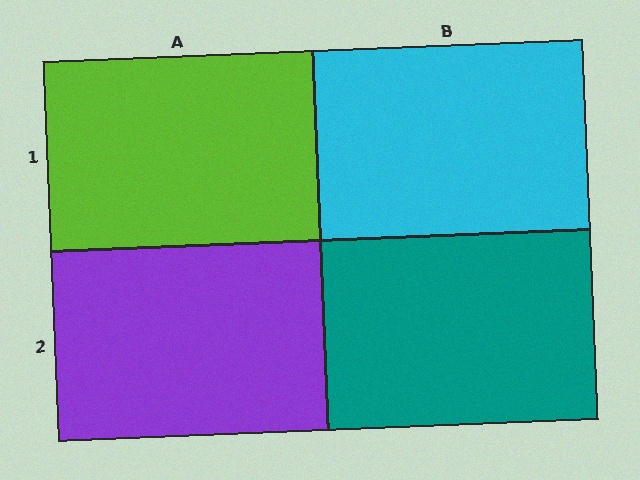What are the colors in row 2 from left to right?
Purple, teal.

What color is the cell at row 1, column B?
Cyan.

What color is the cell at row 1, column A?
Lime.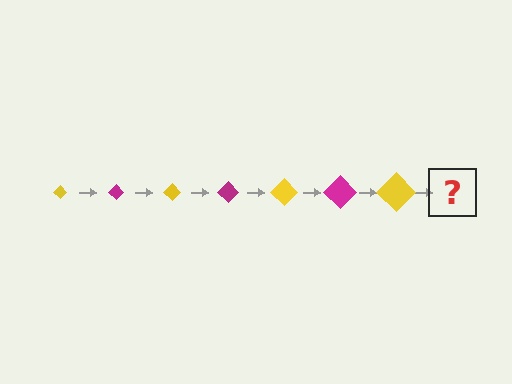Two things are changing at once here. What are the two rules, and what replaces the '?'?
The two rules are that the diamond grows larger each step and the color cycles through yellow and magenta. The '?' should be a magenta diamond, larger than the previous one.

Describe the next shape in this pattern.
It should be a magenta diamond, larger than the previous one.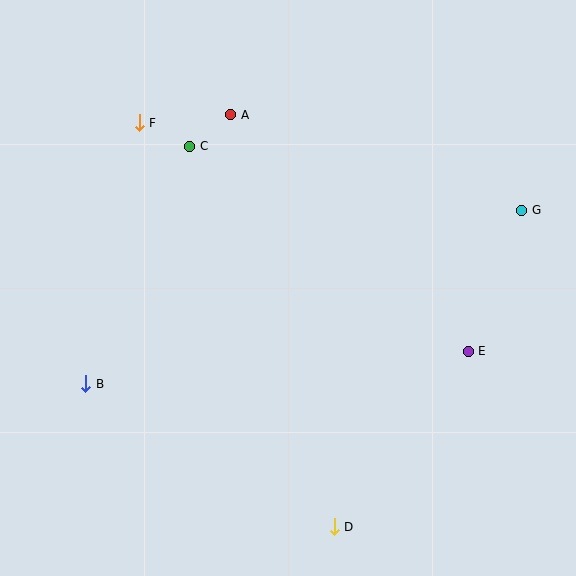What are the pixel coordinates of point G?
Point G is at (522, 210).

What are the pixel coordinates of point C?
Point C is at (190, 146).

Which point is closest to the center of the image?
Point C at (190, 146) is closest to the center.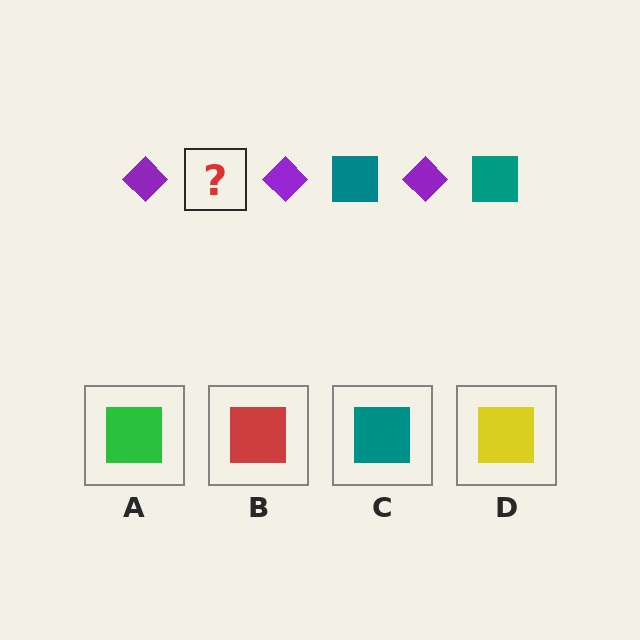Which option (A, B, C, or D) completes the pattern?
C.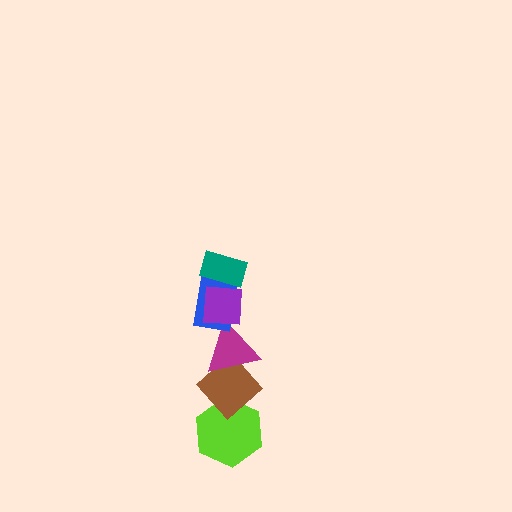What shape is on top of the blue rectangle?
The purple square is on top of the blue rectangle.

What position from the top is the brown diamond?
The brown diamond is 5th from the top.